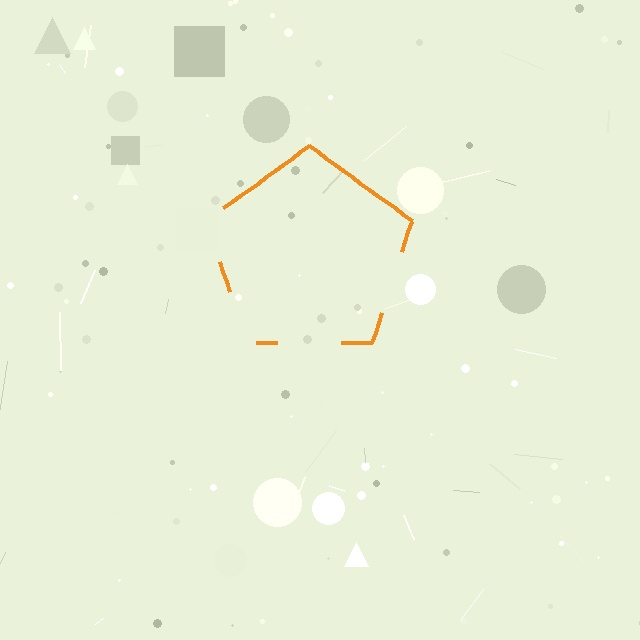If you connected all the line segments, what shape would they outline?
They would outline a pentagon.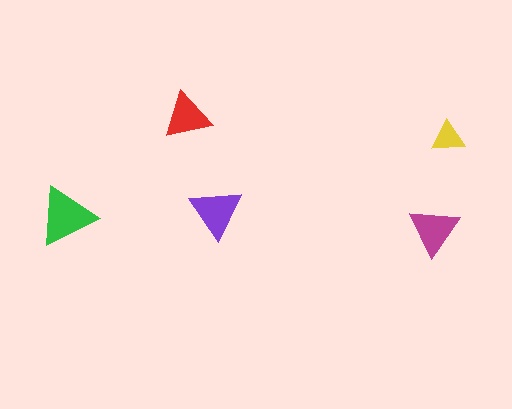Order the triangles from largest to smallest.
the green one, the purple one, the magenta one, the red one, the yellow one.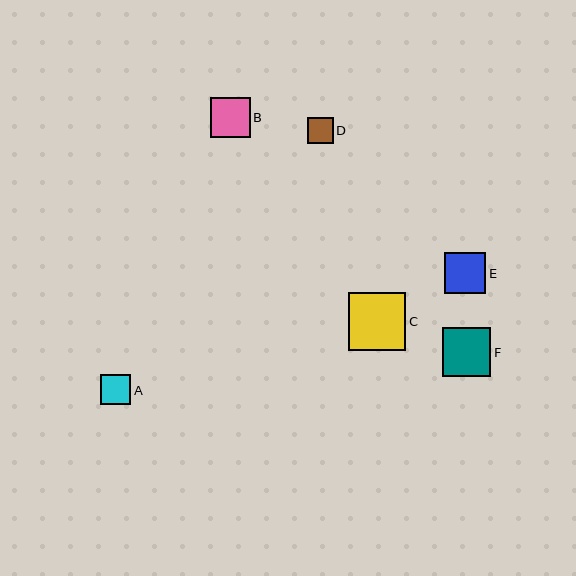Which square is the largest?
Square C is the largest with a size of approximately 58 pixels.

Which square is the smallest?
Square D is the smallest with a size of approximately 26 pixels.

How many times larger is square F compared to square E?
Square F is approximately 1.2 times the size of square E.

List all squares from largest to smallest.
From largest to smallest: C, F, E, B, A, D.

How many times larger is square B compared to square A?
Square B is approximately 1.3 times the size of square A.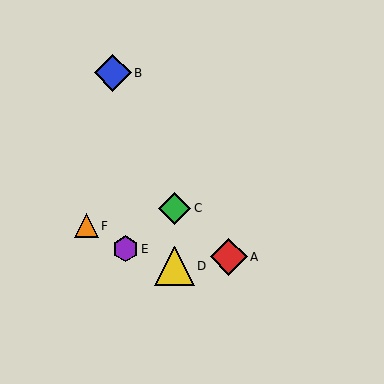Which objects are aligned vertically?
Objects C, D are aligned vertically.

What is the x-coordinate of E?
Object E is at x≈125.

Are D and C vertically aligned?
Yes, both are at x≈174.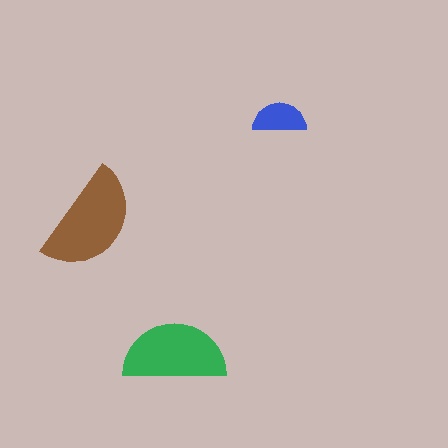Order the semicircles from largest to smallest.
the brown one, the green one, the blue one.